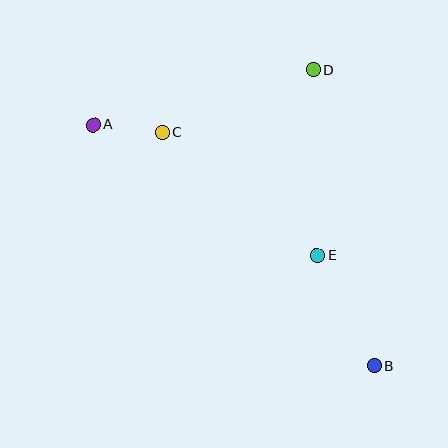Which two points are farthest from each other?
Points A and B are farthest from each other.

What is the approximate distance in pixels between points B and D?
The distance between B and D is approximately 302 pixels.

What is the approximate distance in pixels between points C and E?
The distance between C and E is approximately 198 pixels.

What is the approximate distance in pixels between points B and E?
The distance between B and E is approximately 124 pixels.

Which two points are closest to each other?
Points A and C are closest to each other.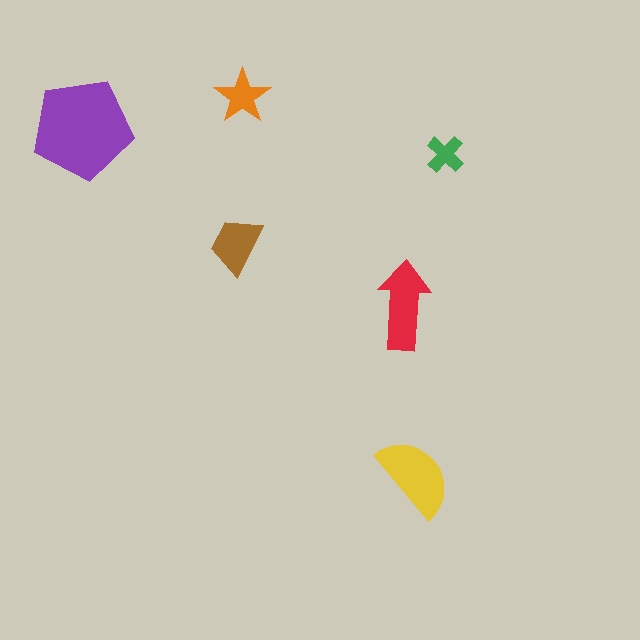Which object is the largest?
The purple pentagon.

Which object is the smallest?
The green cross.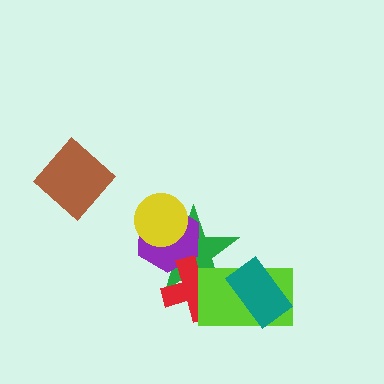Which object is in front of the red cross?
The lime rectangle is in front of the red cross.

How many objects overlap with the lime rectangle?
3 objects overlap with the lime rectangle.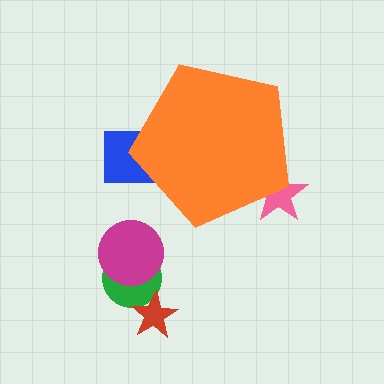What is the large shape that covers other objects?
An orange pentagon.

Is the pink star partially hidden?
Yes, the pink star is partially hidden behind the orange pentagon.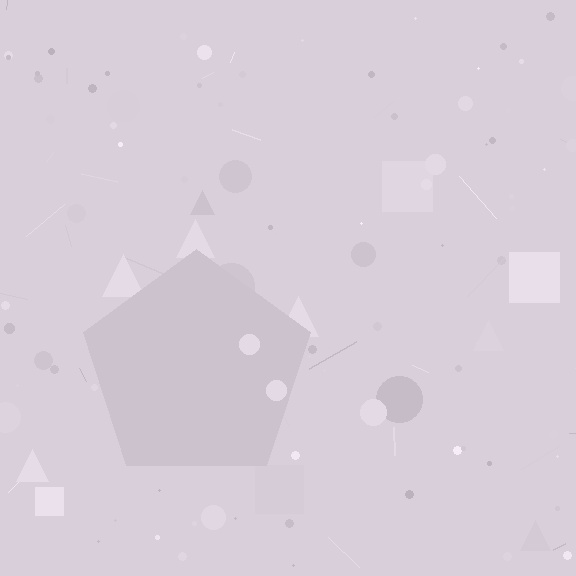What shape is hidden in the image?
A pentagon is hidden in the image.